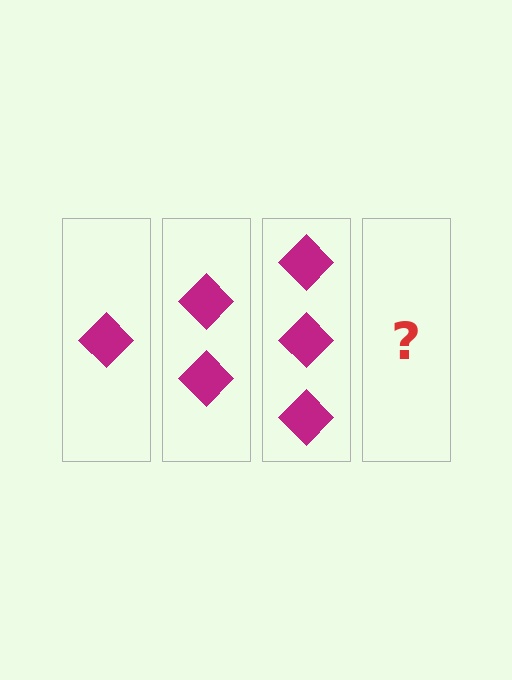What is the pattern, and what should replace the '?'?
The pattern is that each step adds one more diamond. The '?' should be 4 diamonds.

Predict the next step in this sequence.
The next step is 4 diamonds.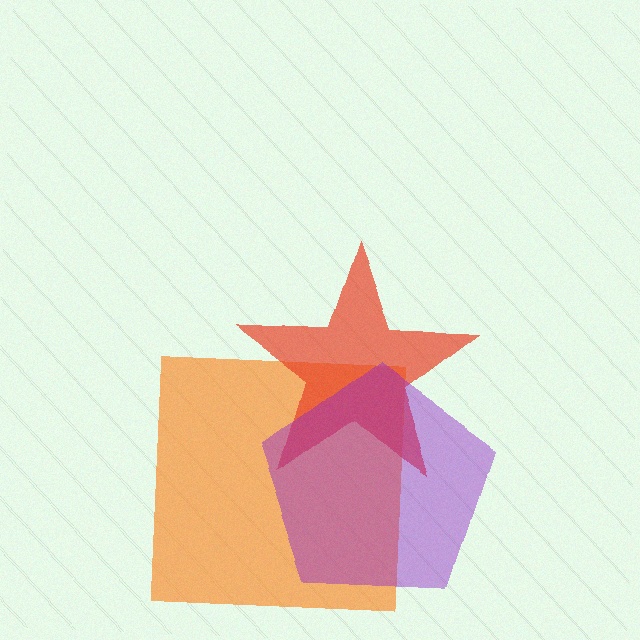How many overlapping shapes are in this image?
There are 3 overlapping shapes in the image.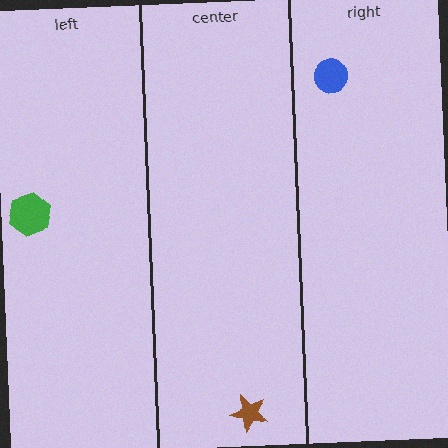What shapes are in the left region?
The green hexagon.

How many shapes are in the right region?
1.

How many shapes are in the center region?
1.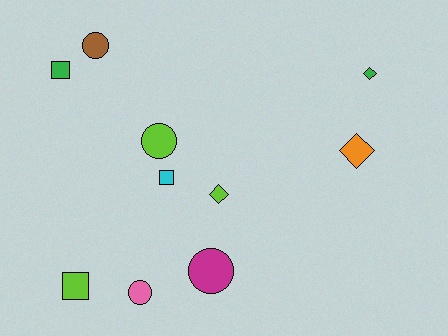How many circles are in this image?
There are 4 circles.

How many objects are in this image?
There are 10 objects.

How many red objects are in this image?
There are no red objects.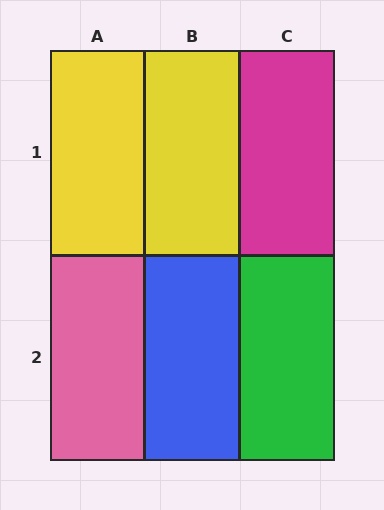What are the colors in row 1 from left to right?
Yellow, yellow, magenta.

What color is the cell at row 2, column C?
Green.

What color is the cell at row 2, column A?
Pink.